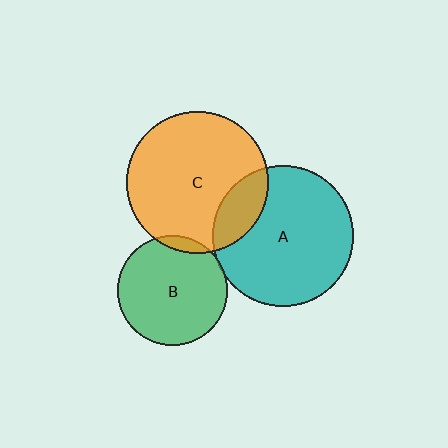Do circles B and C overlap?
Yes.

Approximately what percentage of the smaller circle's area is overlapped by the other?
Approximately 5%.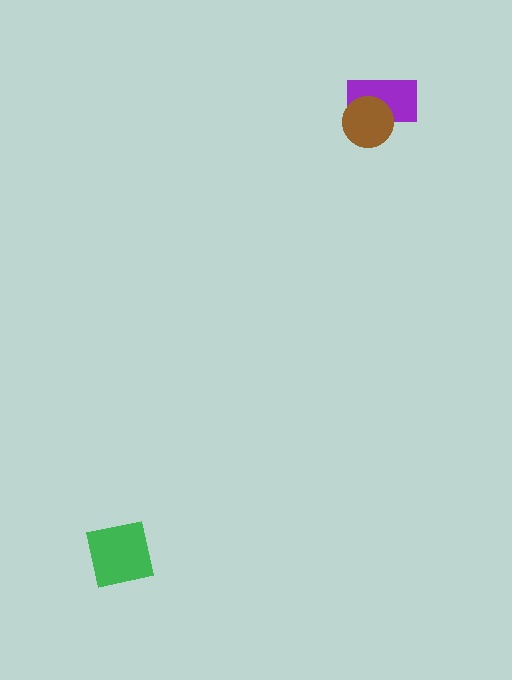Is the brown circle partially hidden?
No, no other shape covers it.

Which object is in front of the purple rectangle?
The brown circle is in front of the purple rectangle.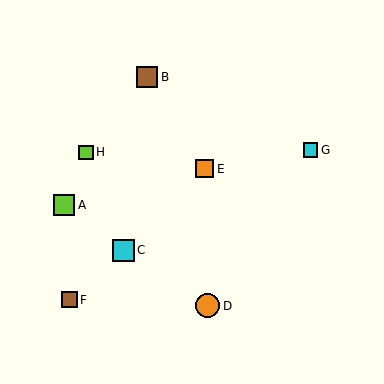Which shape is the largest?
The orange circle (labeled D) is the largest.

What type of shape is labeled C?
Shape C is a cyan square.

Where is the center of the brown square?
The center of the brown square is at (147, 77).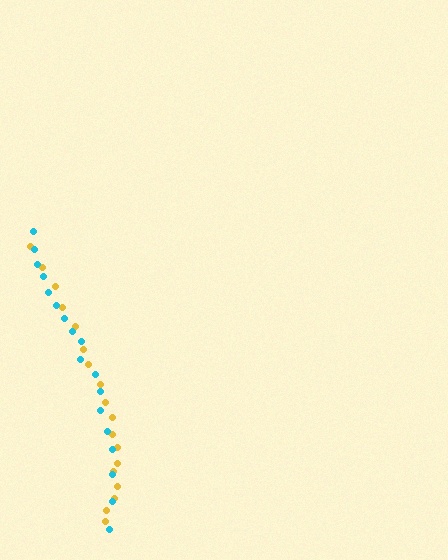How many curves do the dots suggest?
There are 2 distinct paths.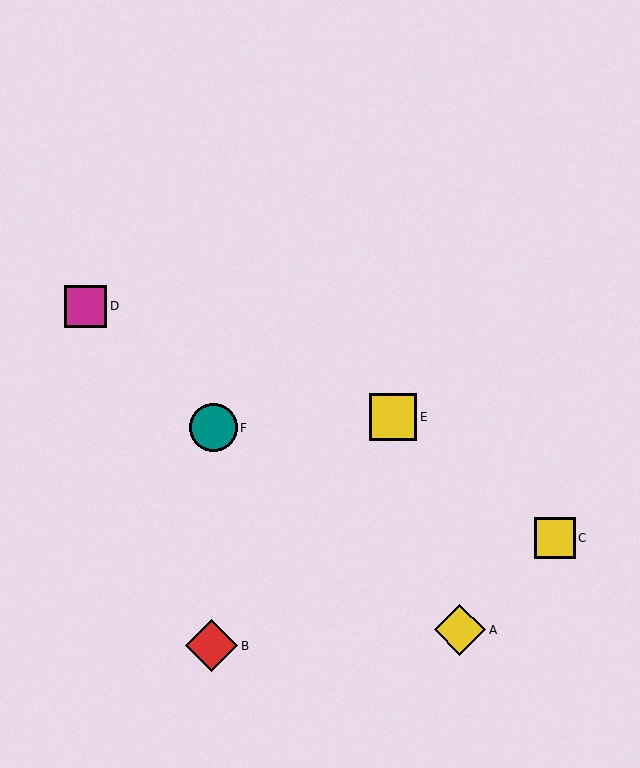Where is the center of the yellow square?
The center of the yellow square is at (393, 417).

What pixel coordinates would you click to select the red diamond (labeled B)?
Click at (212, 646) to select the red diamond B.